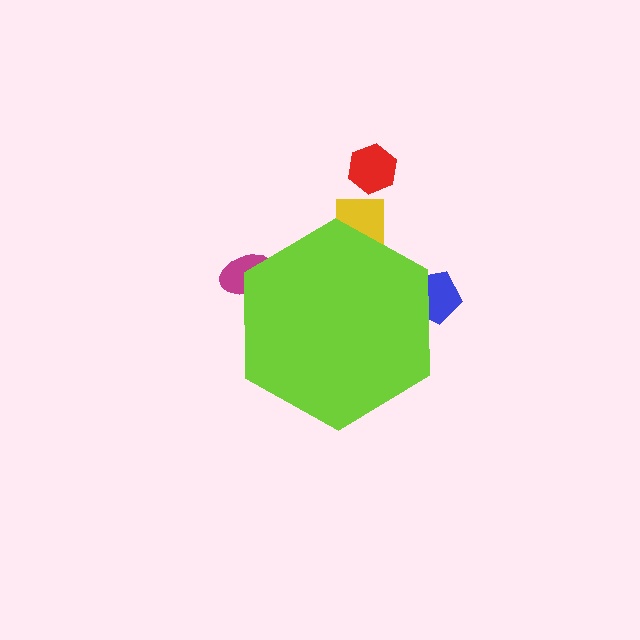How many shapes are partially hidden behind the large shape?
3 shapes are partially hidden.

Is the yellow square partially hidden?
Yes, the yellow square is partially hidden behind the lime hexagon.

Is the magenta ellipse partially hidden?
Yes, the magenta ellipse is partially hidden behind the lime hexagon.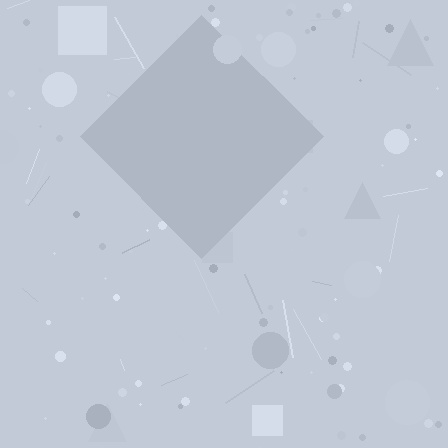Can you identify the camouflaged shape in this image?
The camouflaged shape is a diamond.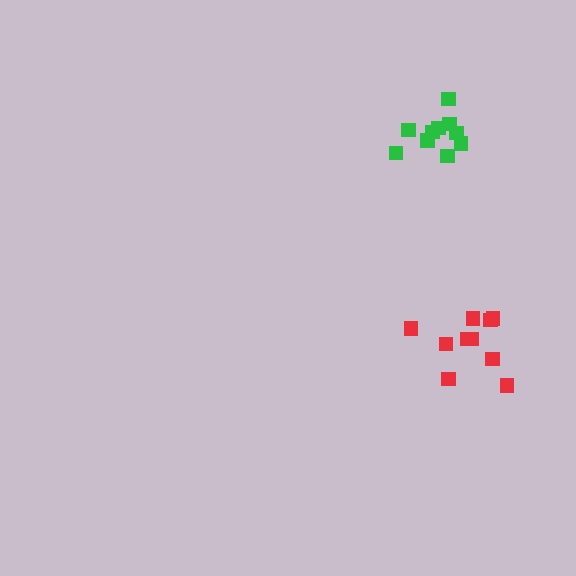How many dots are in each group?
Group 1: 10 dots, Group 2: 10 dots (20 total).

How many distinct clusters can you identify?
There are 2 distinct clusters.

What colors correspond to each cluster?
The clusters are colored: red, green.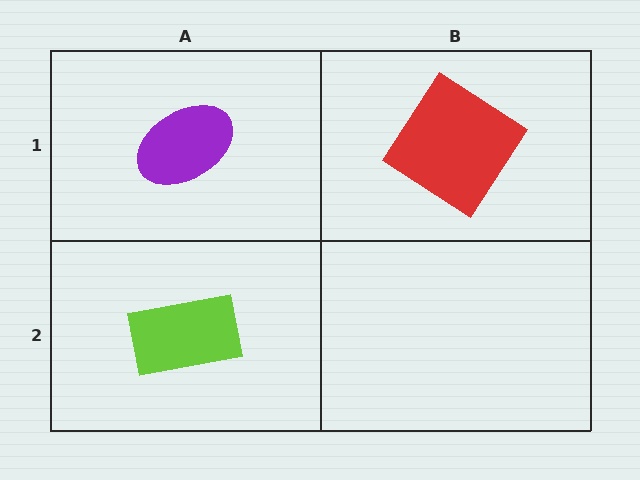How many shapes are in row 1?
2 shapes.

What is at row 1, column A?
A purple ellipse.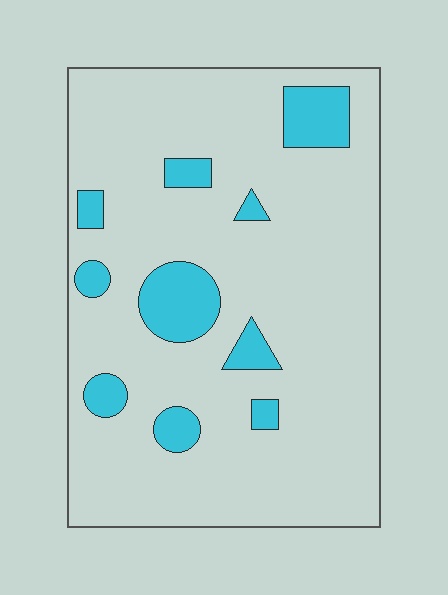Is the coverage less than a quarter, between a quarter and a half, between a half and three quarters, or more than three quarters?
Less than a quarter.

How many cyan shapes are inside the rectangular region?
10.